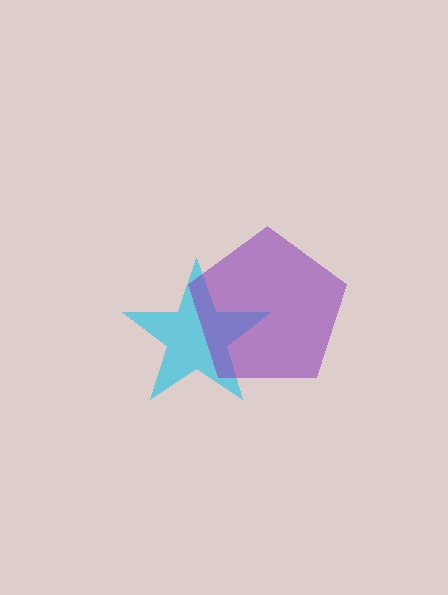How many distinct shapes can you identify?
There are 2 distinct shapes: a cyan star, a purple pentagon.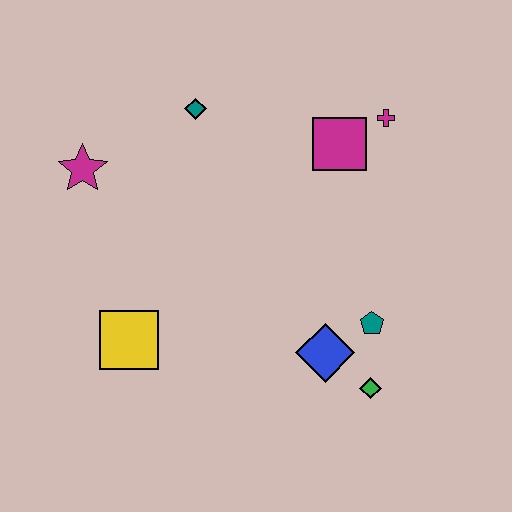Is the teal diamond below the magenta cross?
No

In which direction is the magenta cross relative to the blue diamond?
The magenta cross is above the blue diamond.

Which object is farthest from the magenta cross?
The yellow square is farthest from the magenta cross.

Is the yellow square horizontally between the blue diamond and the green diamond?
No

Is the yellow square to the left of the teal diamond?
Yes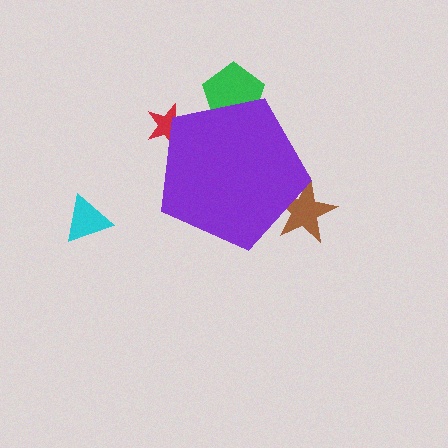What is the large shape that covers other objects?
A purple pentagon.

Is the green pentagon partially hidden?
Yes, the green pentagon is partially hidden behind the purple pentagon.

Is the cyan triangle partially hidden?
No, the cyan triangle is fully visible.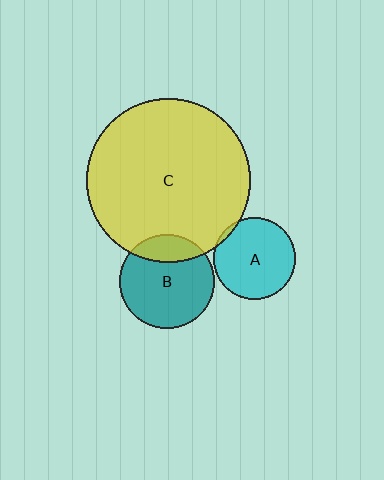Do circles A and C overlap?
Yes.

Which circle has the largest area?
Circle C (yellow).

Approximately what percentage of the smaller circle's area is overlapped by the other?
Approximately 5%.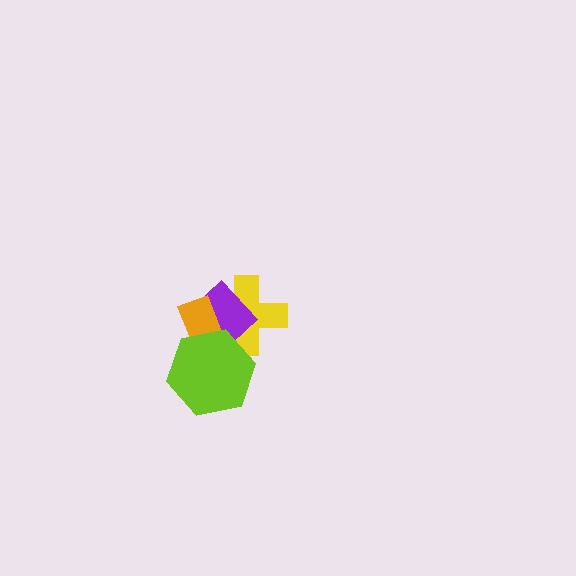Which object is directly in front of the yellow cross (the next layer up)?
The purple diamond is directly in front of the yellow cross.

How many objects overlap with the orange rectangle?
3 objects overlap with the orange rectangle.